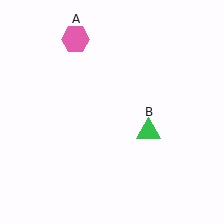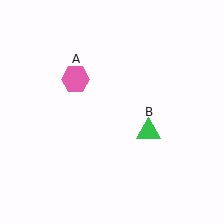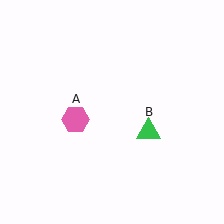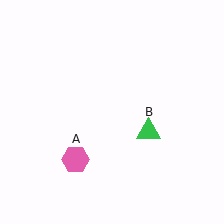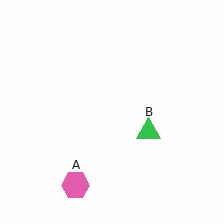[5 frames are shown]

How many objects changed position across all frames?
1 object changed position: pink hexagon (object A).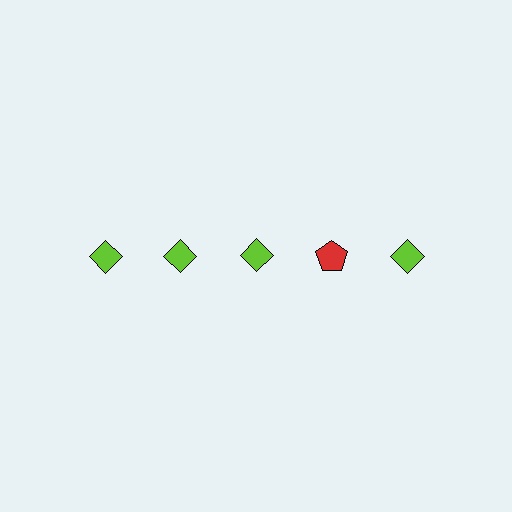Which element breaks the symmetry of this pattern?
The red pentagon in the top row, second from right column breaks the symmetry. All other shapes are lime diamonds.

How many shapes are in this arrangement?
There are 5 shapes arranged in a grid pattern.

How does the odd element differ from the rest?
It differs in both color (red instead of lime) and shape (pentagon instead of diamond).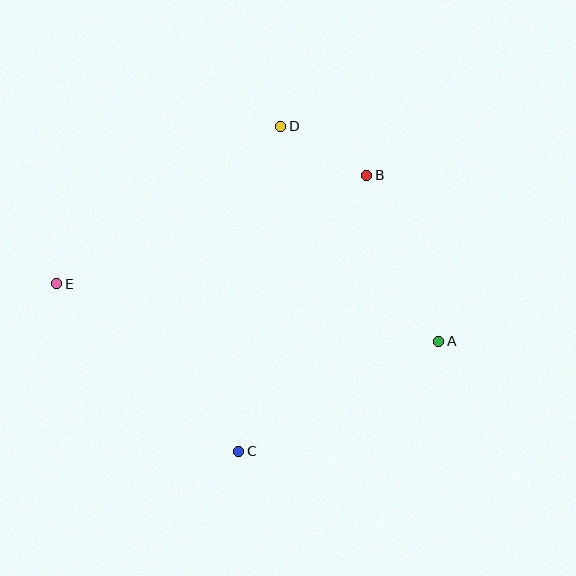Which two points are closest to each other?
Points B and D are closest to each other.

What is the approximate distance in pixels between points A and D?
The distance between A and D is approximately 267 pixels.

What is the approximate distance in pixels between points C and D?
The distance between C and D is approximately 328 pixels.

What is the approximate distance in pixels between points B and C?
The distance between B and C is approximately 304 pixels.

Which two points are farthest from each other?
Points A and E are farthest from each other.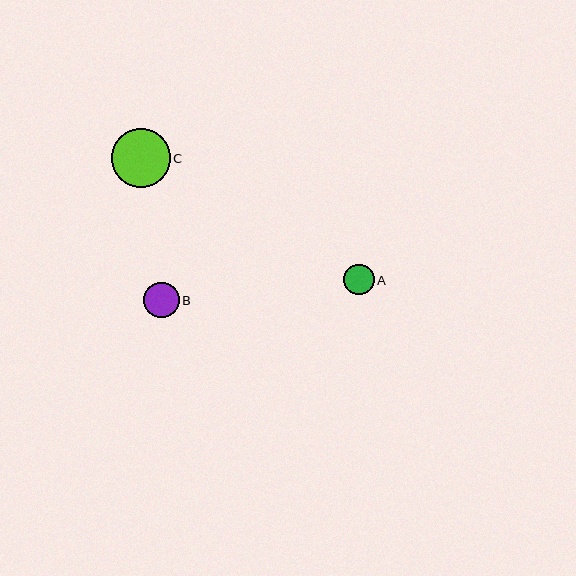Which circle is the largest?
Circle C is the largest with a size of approximately 59 pixels.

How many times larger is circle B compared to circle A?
Circle B is approximately 1.2 times the size of circle A.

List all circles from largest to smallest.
From largest to smallest: C, B, A.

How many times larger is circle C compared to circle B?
Circle C is approximately 1.6 times the size of circle B.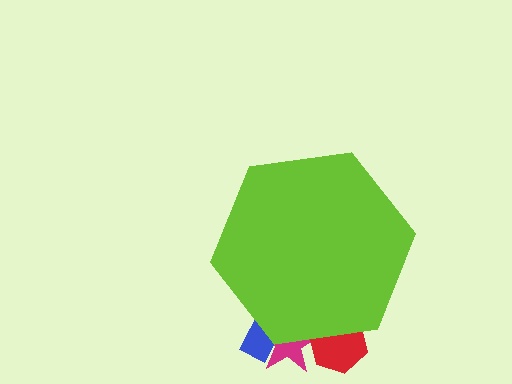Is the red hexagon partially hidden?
Yes, the red hexagon is partially hidden behind the lime hexagon.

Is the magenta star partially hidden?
Yes, the magenta star is partially hidden behind the lime hexagon.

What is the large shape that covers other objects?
A lime hexagon.